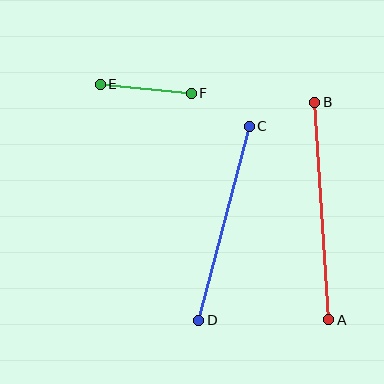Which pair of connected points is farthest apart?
Points A and B are farthest apart.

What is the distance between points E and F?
The distance is approximately 91 pixels.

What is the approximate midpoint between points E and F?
The midpoint is at approximately (146, 89) pixels.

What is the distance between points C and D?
The distance is approximately 200 pixels.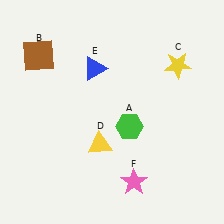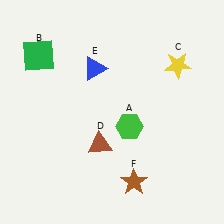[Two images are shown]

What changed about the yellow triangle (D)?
In Image 1, D is yellow. In Image 2, it changed to brown.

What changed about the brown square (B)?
In Image 1, B is brown. In Image 2, it changed to green.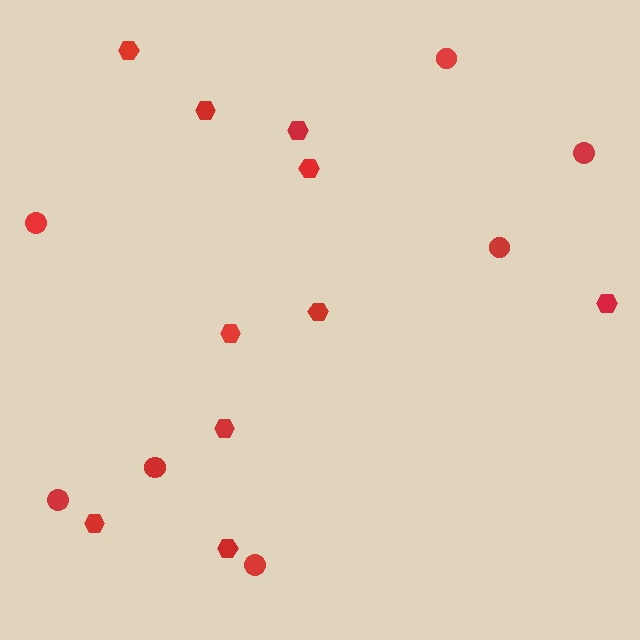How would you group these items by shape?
There are 2 groups: one group of circles (7) and one group of hexagons (10).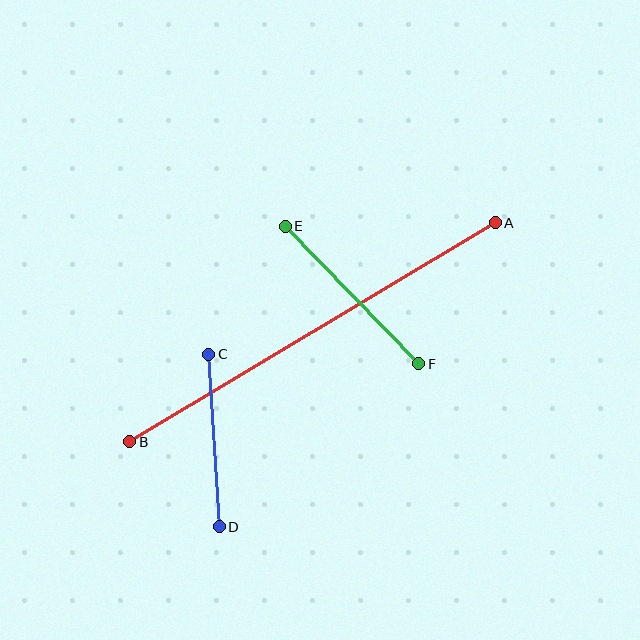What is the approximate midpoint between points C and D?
The midpoint is at approximately (214, 441) pixels.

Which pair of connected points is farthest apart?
Points A and B are farthest apart.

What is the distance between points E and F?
The distance is approximately 191 pixels.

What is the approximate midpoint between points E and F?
The midpoint is at approximately (352, 295) pixels.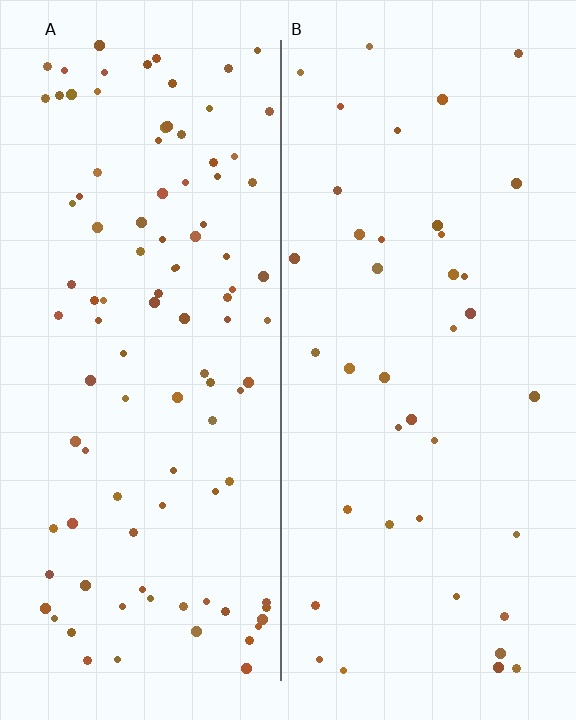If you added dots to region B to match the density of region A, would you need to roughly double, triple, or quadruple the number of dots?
Approximately triple.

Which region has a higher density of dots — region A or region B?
A (the left).